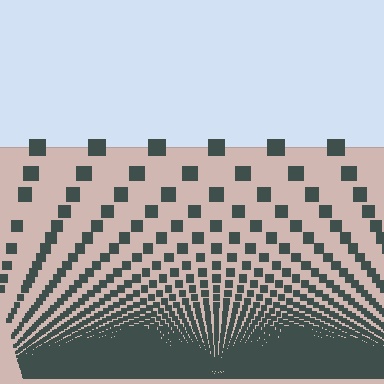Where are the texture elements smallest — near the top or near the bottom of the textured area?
Near the bottom.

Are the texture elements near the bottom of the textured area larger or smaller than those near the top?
Smaller. The gradient is inverted — elements near the bottom are smaller and denser.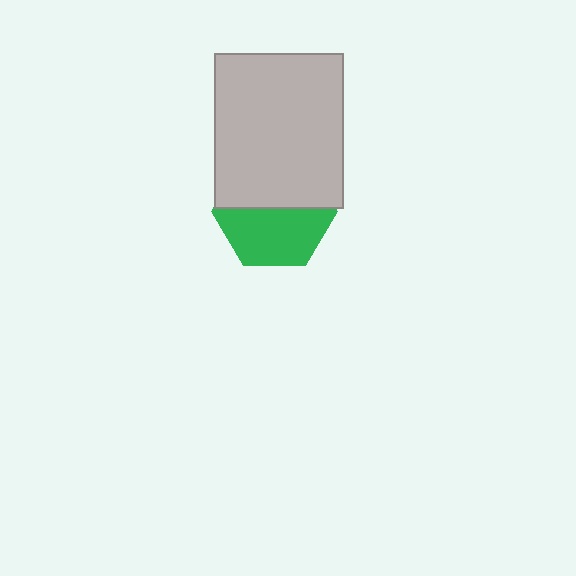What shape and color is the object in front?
The object in front is a light gray rectangle.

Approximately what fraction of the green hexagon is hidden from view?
Roughly 48% of the green hexagon is hidden behind the light gray rectangle.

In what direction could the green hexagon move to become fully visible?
The green hexagon could move down. That would shift it out from behind the light gray rectangle entirely.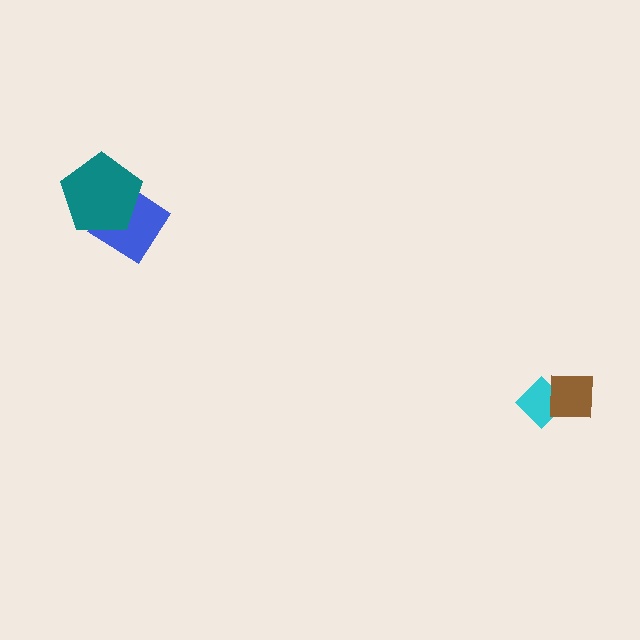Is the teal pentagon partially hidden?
No, no other shape covers it.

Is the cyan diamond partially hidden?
Yes, it is partially covered by another shape.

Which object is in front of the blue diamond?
The teal pentagon is in front of the blue diamond.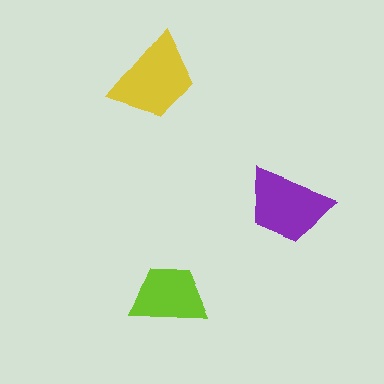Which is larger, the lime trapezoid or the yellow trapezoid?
The yellow one.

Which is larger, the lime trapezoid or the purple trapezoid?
The purple one.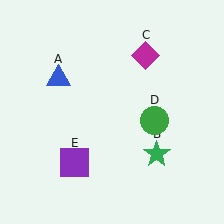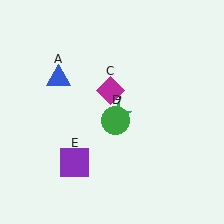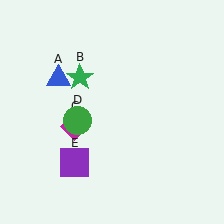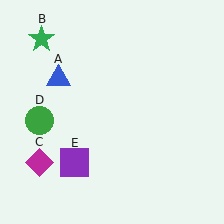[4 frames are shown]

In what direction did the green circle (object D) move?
The green circle (object D) moved left.